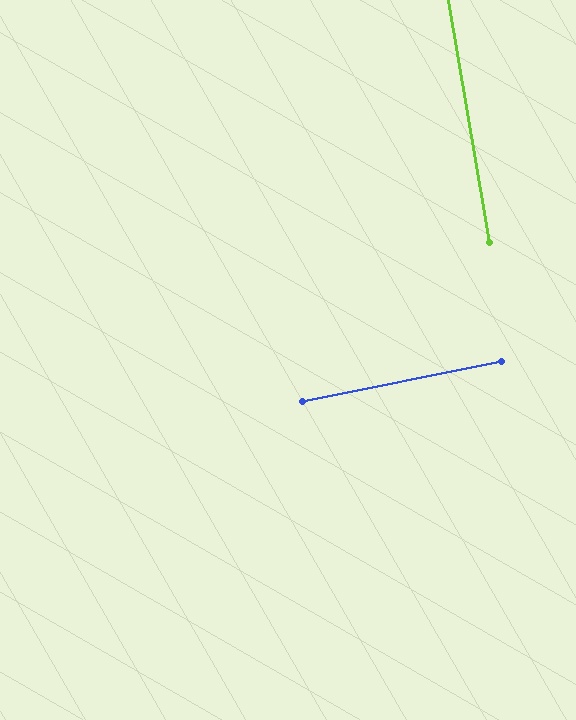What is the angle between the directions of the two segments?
Approximately 88 degrees.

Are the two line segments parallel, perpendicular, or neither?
Perpendicular — they meet at approximately 88°.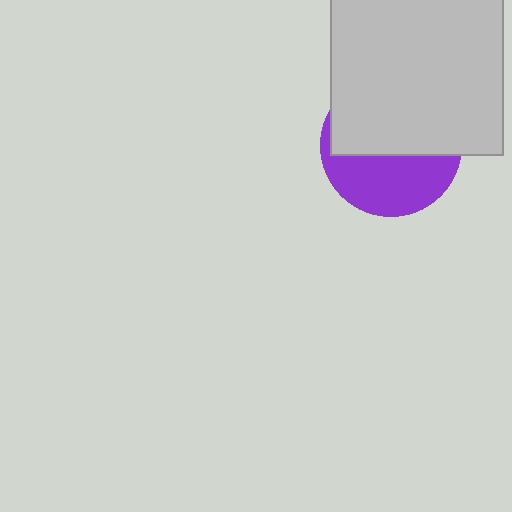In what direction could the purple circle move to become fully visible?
The purple circle could move down. That would shift it out from behind the light gray square entirely.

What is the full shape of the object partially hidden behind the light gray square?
The partially hidden object is a purple circle.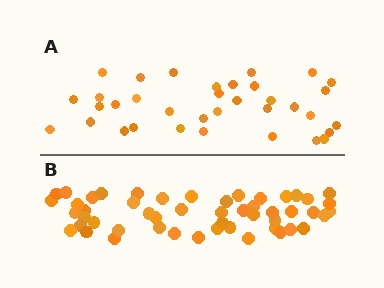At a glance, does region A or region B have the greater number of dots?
Region B (the bottom region) has more dots.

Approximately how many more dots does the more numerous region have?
Region B has approximately 15 more dots than region A.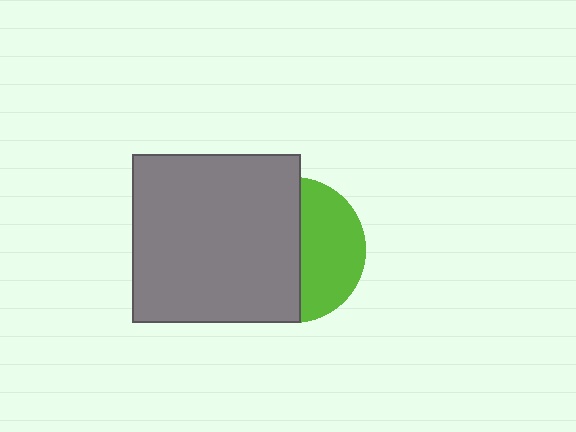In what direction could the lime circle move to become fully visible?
The lime circle could move right. That would shift it out from behind the gray square entirely.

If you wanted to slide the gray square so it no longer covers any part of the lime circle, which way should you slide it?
Slide it left — that is the most direct way to separate the two shapes.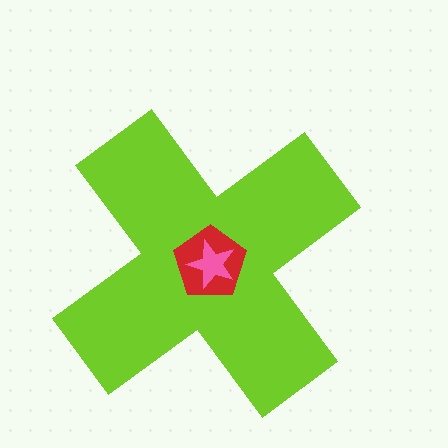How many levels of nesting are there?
3.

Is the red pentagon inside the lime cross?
Yes.